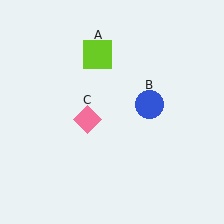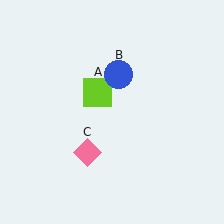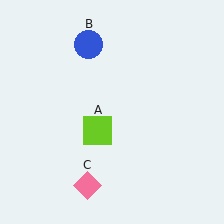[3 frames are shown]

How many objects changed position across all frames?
3 objects changed position: lime square (object A), blue circle (object B), pink diamond (object C).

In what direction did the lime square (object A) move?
The lime square (object A) moved down.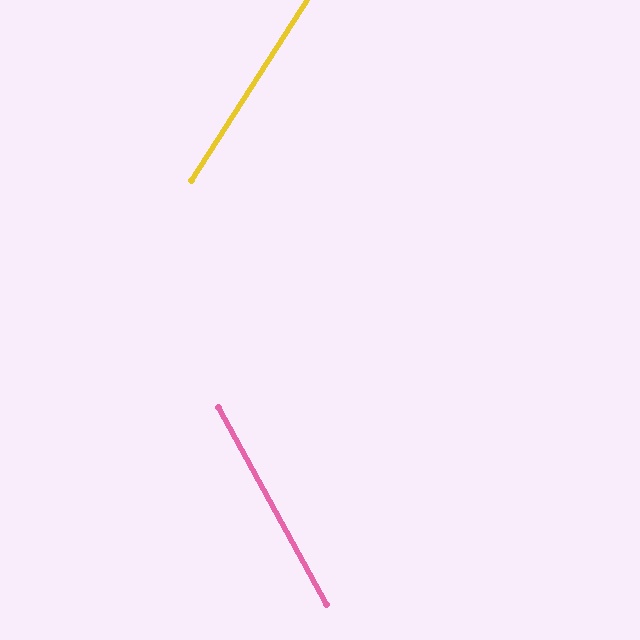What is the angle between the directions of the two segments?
Approximately 61 degrees.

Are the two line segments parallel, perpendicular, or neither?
Neither parallel nor perpendicular — they differ by about 61°.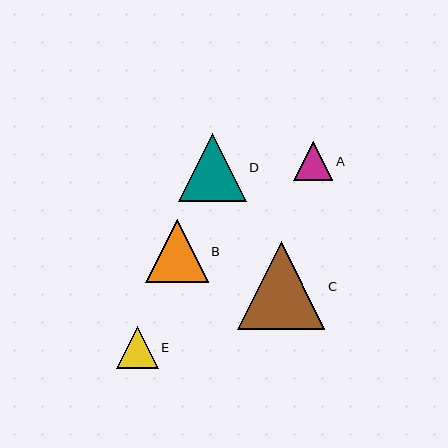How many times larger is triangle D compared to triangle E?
Triangle D is approximately 1.6 times the size of triangle E.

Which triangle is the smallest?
Triangle A is the smallest with a size of approximately 39 pixels.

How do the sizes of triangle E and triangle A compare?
Triangle E and triangle A are approximately the same size.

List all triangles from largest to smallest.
From largest to smallest: C, D, B, E, A.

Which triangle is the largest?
Triangle C is the largest with a size of approximately 88 pixels.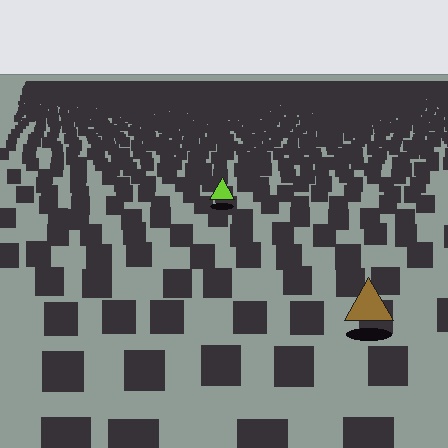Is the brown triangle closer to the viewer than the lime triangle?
Yes. The brown triangle is closer — you can tell from the texture gradient: the ground texture is coarser near it.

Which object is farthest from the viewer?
The lime triangle is farthest from the viewer. It appears smaller and the ground texture around it is denser.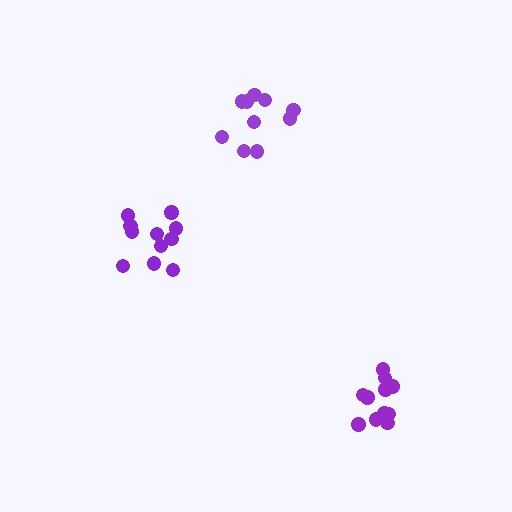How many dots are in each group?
Group 1: 10 dots, Group 2: 11 dots, Group 3: 11 dots (32 total).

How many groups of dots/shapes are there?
There are 3 groups.